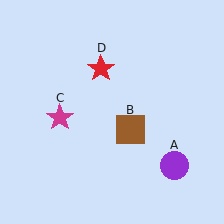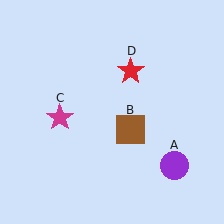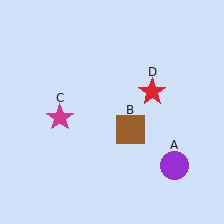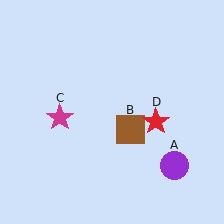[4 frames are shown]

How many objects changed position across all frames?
1 object changed position: red star (object D).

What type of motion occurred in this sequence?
The red star (object D) rotated clockwise around the center of the scene.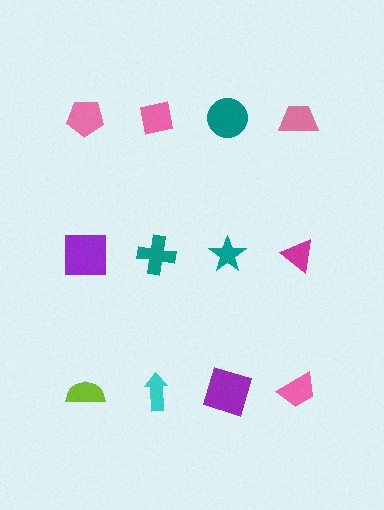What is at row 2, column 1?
A purple square.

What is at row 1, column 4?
A pink trapezoid.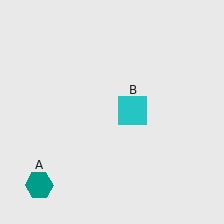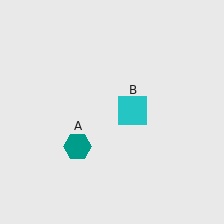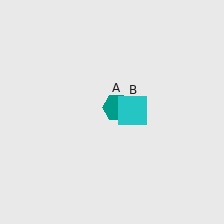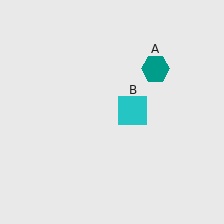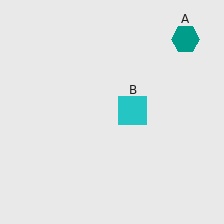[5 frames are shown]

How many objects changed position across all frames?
1 object changed position: teal hexagon (object A).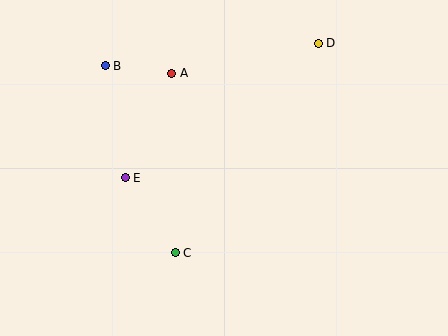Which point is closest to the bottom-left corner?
Point C is closest to the bottom-left corner.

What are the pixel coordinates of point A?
Point A is at (172, 73).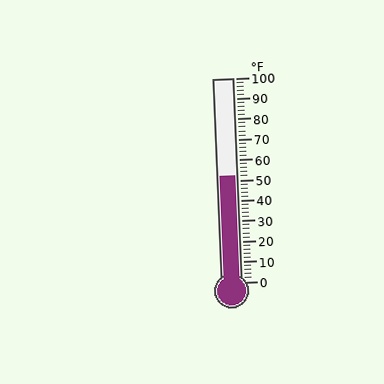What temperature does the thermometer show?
The thermometer shows approximately 52°F.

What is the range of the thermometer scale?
The thermometer scale ranges from 0°F to 100°F.